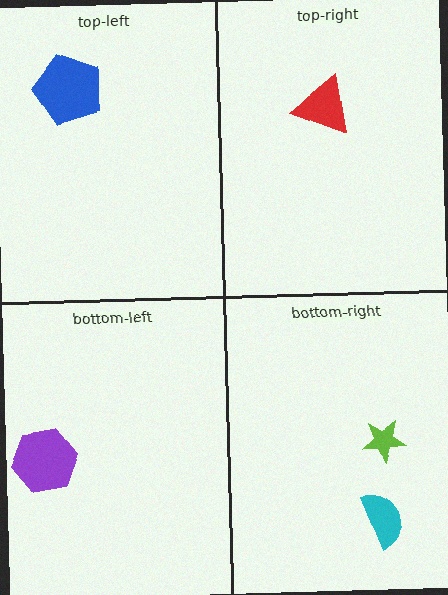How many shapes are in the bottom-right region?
2.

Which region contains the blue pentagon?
The top-left region.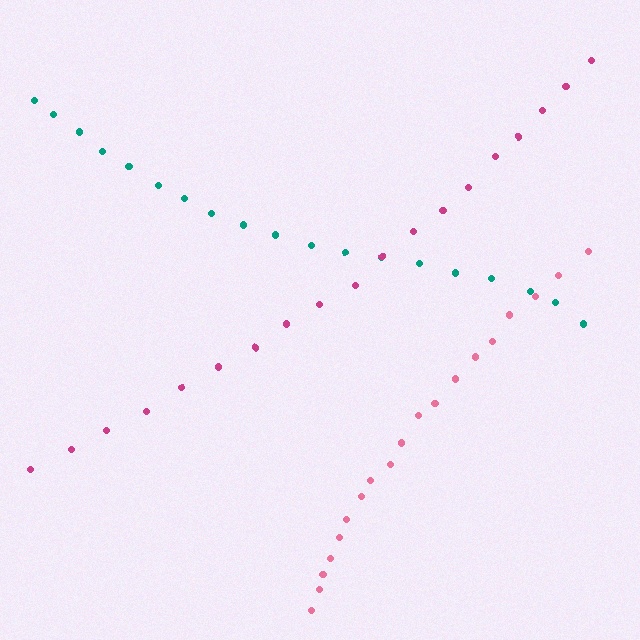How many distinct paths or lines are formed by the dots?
There are 3 distinct paths.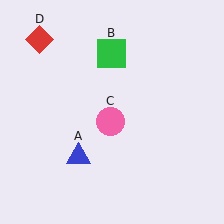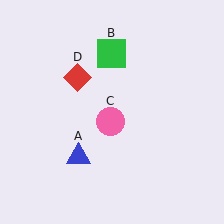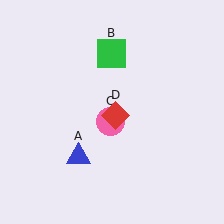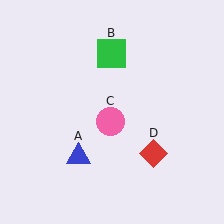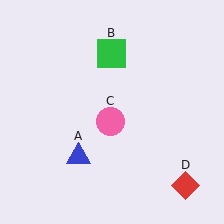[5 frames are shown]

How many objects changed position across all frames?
1 object changed position: red diamond (object D).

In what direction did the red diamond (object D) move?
The red diamond (object D) moved down and to the right.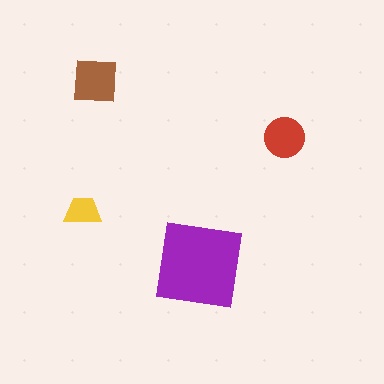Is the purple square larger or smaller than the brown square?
Larger.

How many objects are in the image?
There are 4 objects in the image.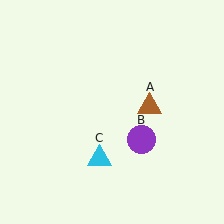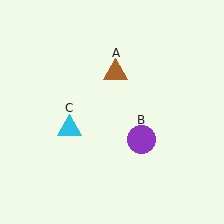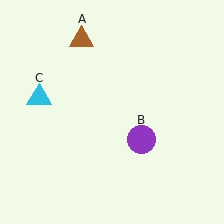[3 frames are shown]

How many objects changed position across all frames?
2 objects changed position: brown triangle (object A), cyan triangle (object C).